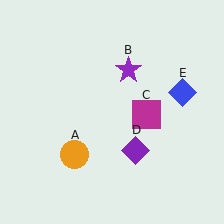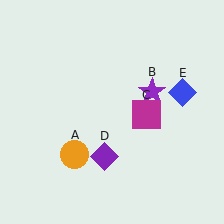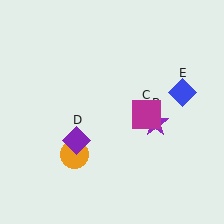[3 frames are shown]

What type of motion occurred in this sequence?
The purple star (object B), purple diamond (object D) rotated clockwise around the center of the scene.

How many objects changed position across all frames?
2 objects changed position: purple star (object B), purple diamond (object D).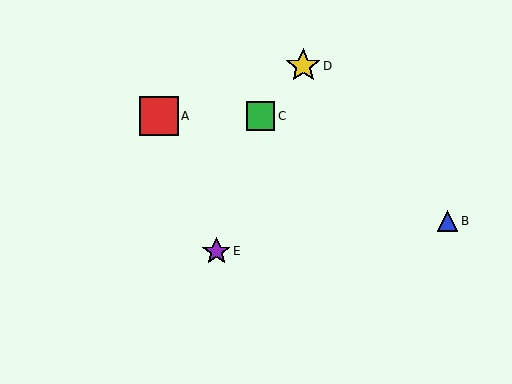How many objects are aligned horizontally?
2 objects (A, C) are aligned horizontally.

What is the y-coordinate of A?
Object A is at y≈116.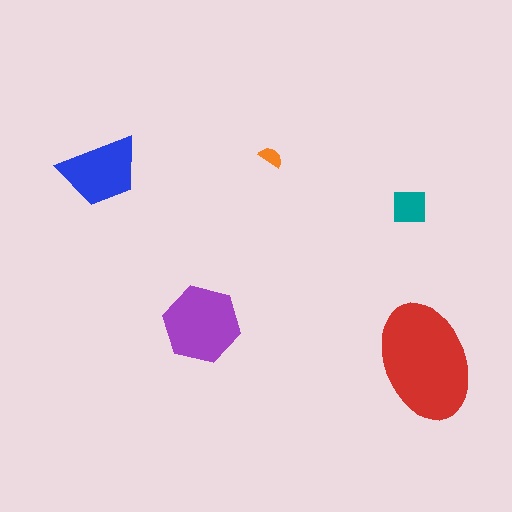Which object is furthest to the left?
The blue trapezoid is leftmost.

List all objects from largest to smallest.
The red ellipse, the purple hexagon, the blue trapezoid, the teal square, the orange semicircle.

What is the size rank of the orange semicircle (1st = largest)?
5th.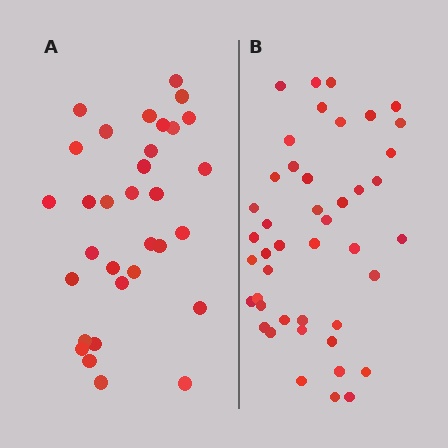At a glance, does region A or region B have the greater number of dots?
Region B (the right region) has more dots.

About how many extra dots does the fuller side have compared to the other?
Region B has roughly 12 or so more dots than region A.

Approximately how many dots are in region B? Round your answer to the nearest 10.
About 40 dots. (The exact count is 44, which rounds to 40.)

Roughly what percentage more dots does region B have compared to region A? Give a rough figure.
About 40% more.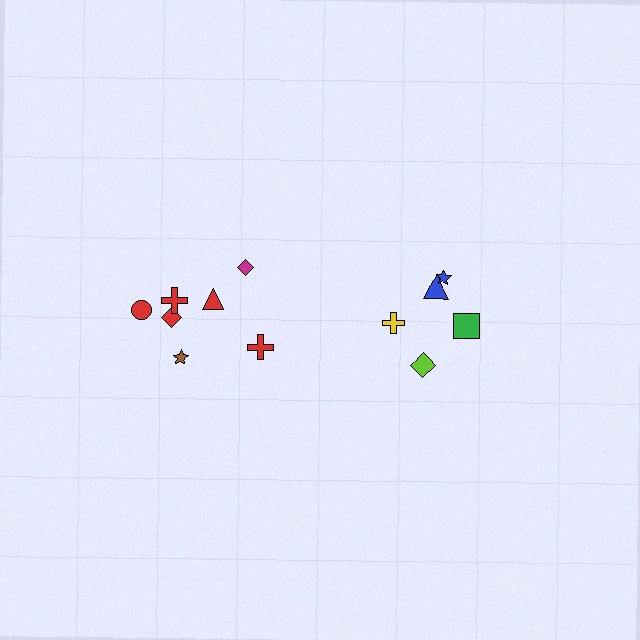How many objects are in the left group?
There are 7 objects.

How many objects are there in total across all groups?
There are 12 objects.